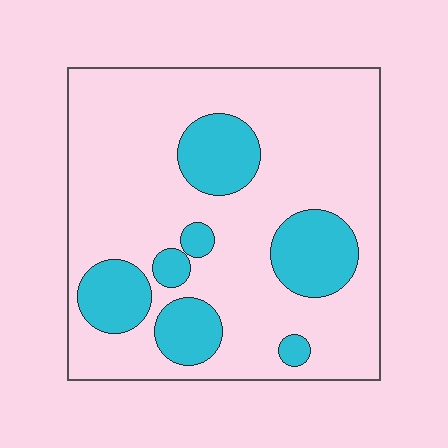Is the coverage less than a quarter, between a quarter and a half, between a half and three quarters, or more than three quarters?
Less than a quarter.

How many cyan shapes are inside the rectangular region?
7.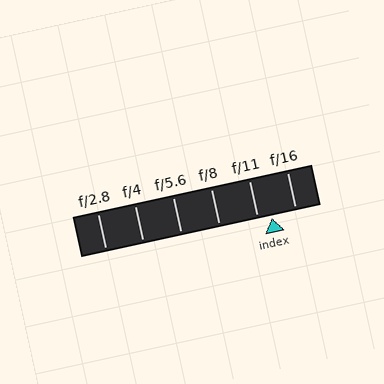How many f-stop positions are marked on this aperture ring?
There are 6 f-stop positions marked.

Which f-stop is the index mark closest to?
The index mark is closest to f/11.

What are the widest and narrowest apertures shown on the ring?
The widest aperture shown is f/2.8 and the narrowest is f/16.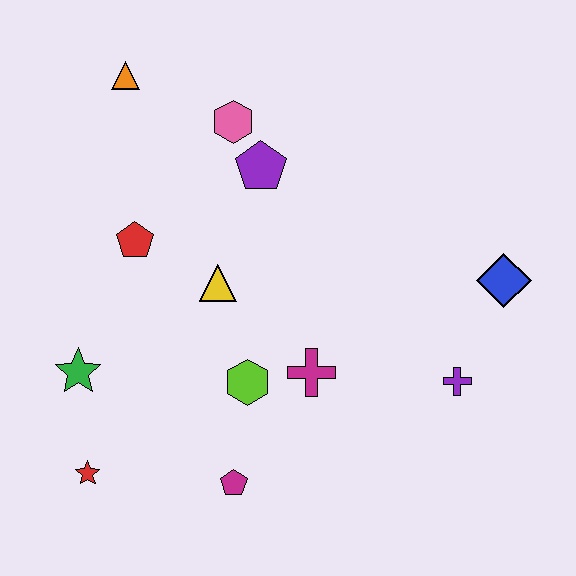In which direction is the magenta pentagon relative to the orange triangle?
The magenta pentagon is below the orange triangle.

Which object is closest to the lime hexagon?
The magenta cross is closest to the lime hexagon.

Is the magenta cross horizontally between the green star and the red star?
No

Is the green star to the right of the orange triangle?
No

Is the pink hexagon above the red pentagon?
Yes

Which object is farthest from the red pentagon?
The blue diamond is farthest from the red pentagon.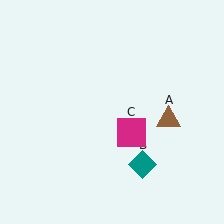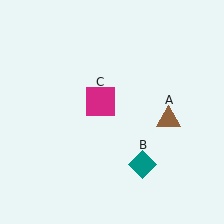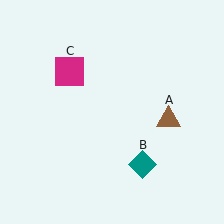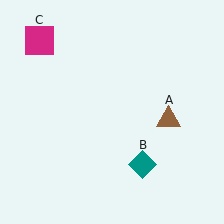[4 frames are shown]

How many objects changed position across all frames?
1 object changed position: magenta square (object C).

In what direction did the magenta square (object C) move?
The magenta square (object C) moved up and to the left.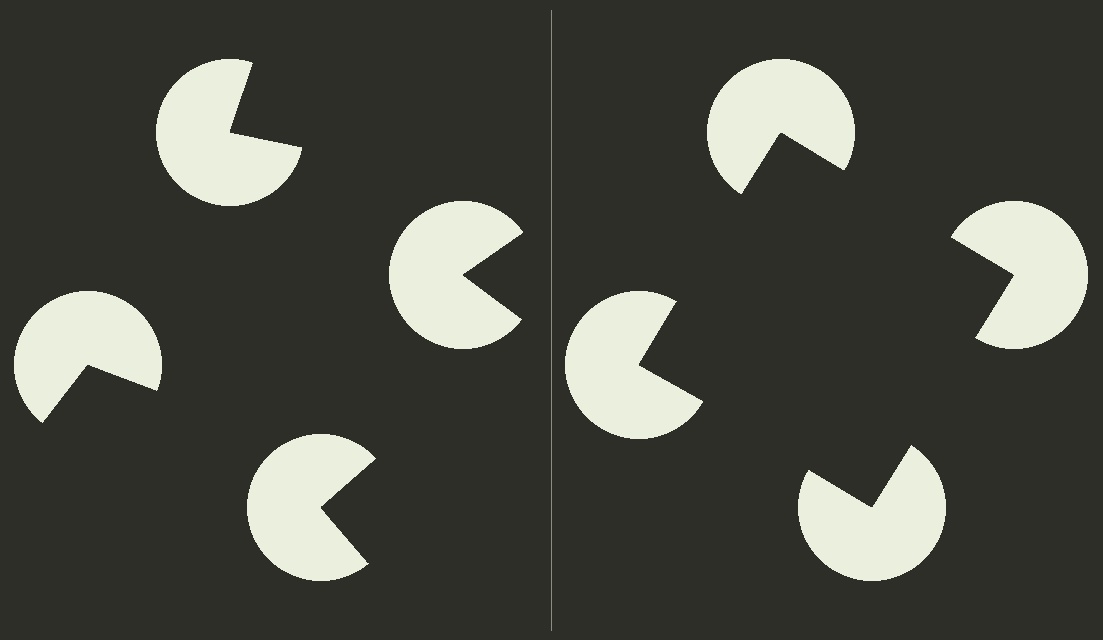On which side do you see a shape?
An illusory square appears on the right side. On the left side the wedge cuts are rotated, so no coherent shape forms.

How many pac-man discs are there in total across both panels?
8 — 4 on each side.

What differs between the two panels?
The pac-man discs are positioned identically on both sides; only the wedge orientations differ. On the right they align to a square; on the left they are misaligned.